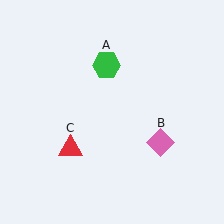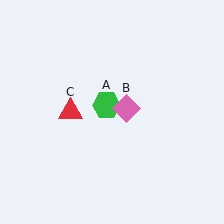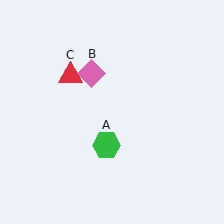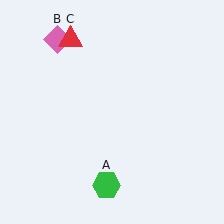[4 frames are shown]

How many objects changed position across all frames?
3 objects changed position: green hexagon (object A), pink diamond (object B), red triangle (object C).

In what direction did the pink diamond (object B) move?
The pink diamond (object B) moved up and to the left.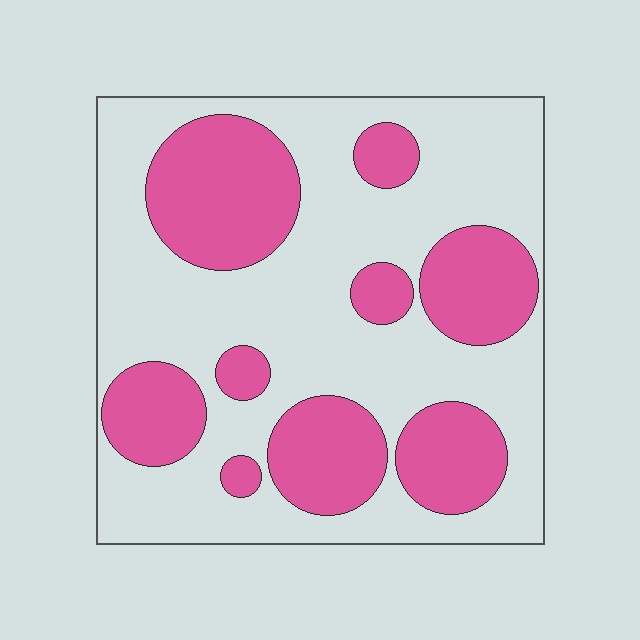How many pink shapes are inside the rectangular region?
9.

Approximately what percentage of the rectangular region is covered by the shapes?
Approximately 35%.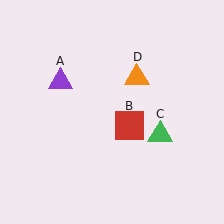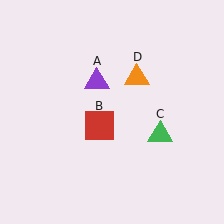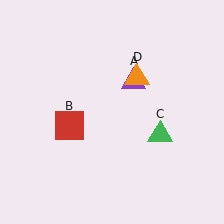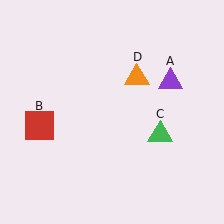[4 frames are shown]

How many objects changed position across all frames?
2 objects changed position: purple triangle (object A), red square (object B).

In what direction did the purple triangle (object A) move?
The purple triangle (object A) moved right.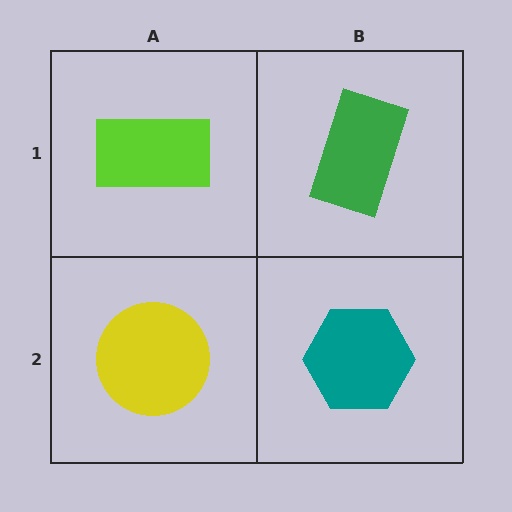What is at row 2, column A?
A yellow circle.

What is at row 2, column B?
A teal hexagon.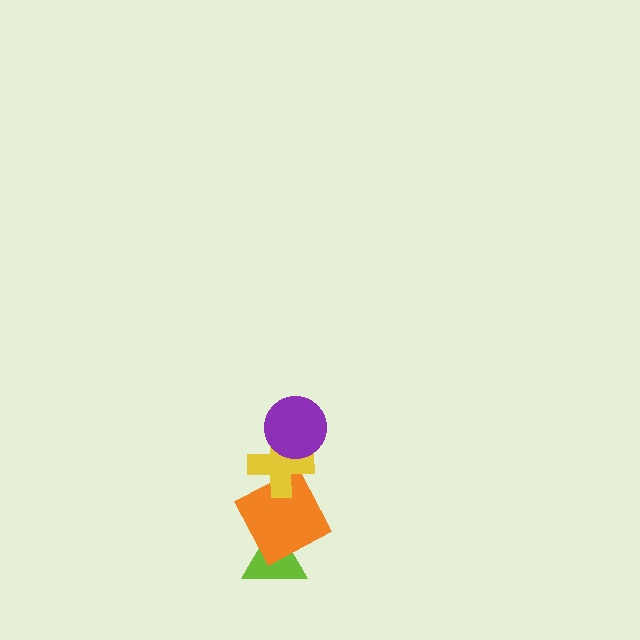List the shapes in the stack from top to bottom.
From top to bottom: the purple circle, the yellow cross, the orange square, the lime triangle.